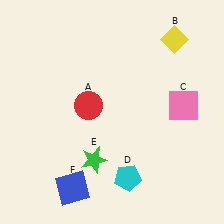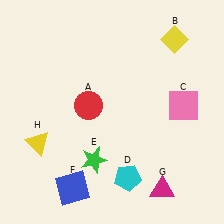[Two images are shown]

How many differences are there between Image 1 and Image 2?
There are 2 differences between the two images.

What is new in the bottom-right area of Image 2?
A magenta triangle (G) was added in the bottom-right area of Image 2.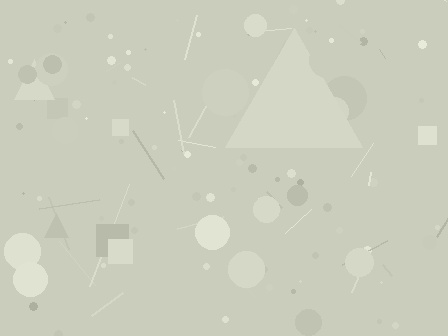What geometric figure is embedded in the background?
A triangle is embedded in the background.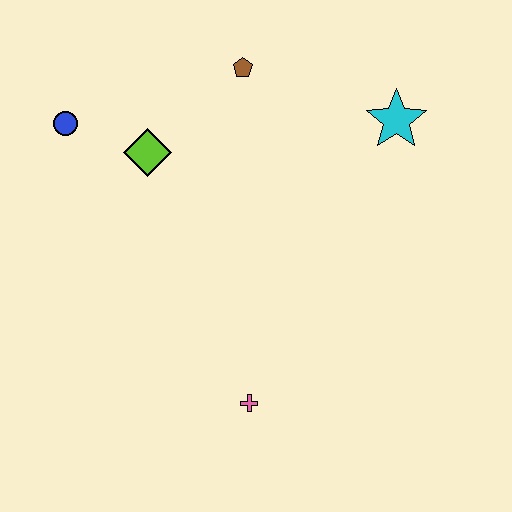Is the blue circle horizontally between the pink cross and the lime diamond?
No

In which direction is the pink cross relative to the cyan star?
The pink cross is below the cyan star.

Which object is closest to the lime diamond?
The blue circle is closest to the lime diamond.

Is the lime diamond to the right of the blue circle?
Yes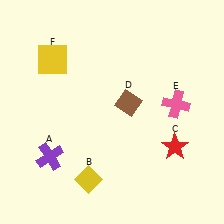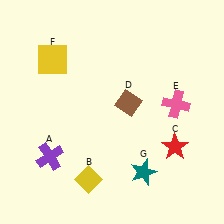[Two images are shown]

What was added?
A teal star (G) was added in Image 2.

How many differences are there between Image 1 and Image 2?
There is 1 difference between the two images.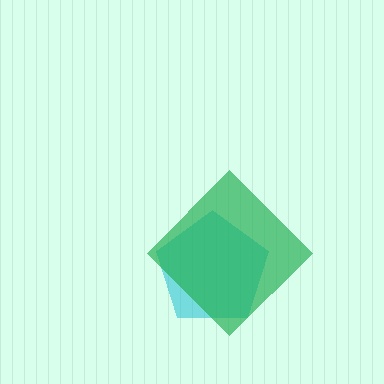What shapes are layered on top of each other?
The layered shapes are: a cyan pentagon, a green diamond.